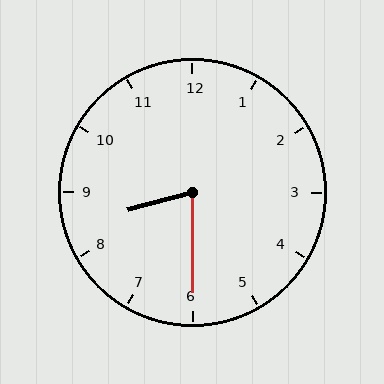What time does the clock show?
8:30.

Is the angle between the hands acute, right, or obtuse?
It is acute.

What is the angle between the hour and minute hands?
Approximately 75 degrees.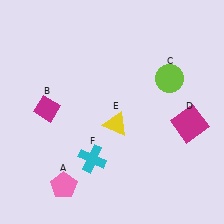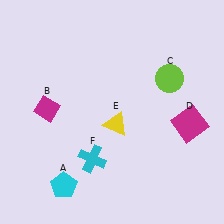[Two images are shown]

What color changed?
The pentagon (A) changed from pink in Image 1 to cyan in Image 2.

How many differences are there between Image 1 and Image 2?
There is 1 difference between the two images.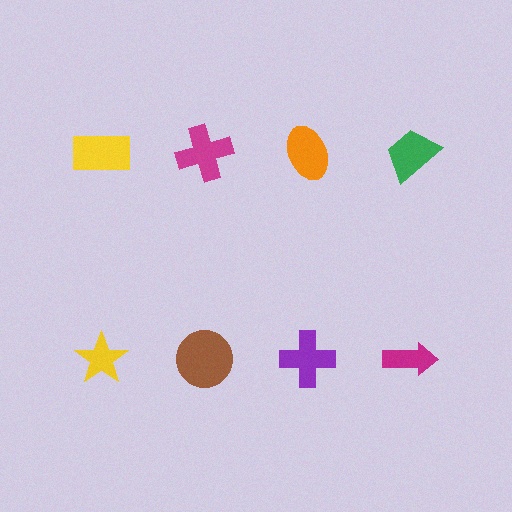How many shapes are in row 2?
4 shapes.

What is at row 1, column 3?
An orange ellipse.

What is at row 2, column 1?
A yellow star.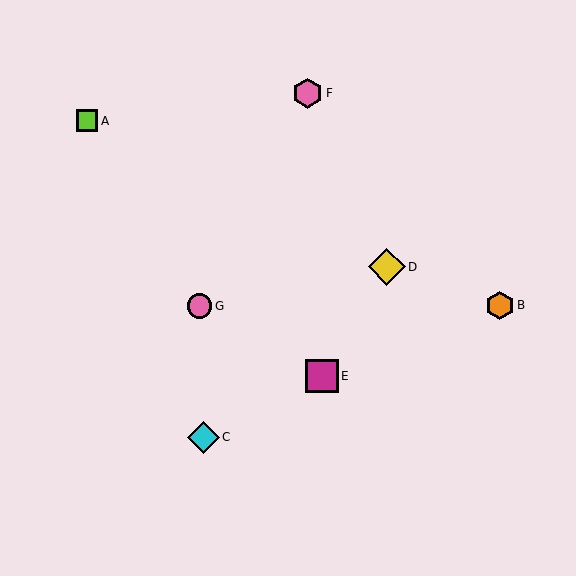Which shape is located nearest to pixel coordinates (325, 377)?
The magenta square (labeled E) at (322, 376) is nearest to that location.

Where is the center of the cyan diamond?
The center of the cyan diamond is at (204, 437).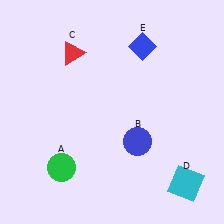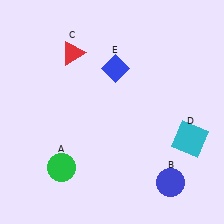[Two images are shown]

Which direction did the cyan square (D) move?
The cyan square (D) moved up.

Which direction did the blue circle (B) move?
The blue circle (B) moved down.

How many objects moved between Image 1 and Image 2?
3 objects moved between the two images.